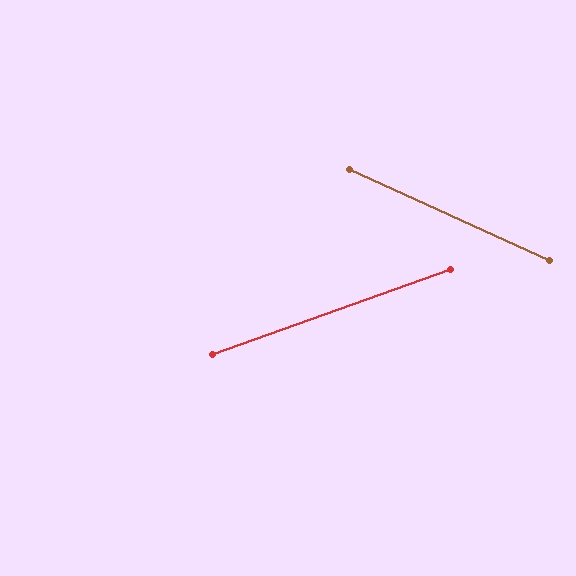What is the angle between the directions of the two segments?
Approximately 44 degrees.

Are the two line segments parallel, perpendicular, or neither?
Neither parallel nor perpendicular — they differ by about 44°.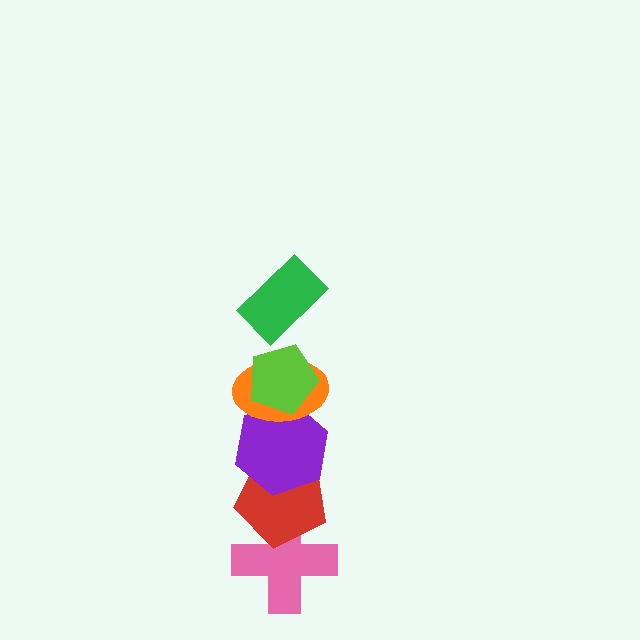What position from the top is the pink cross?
The pink cross is 6th from the top.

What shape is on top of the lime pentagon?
The green rectangle is on top of the lime pentagon.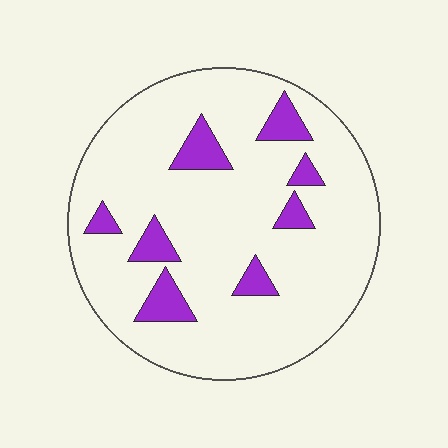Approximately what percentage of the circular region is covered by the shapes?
Approximately 15%.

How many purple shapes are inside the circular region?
8.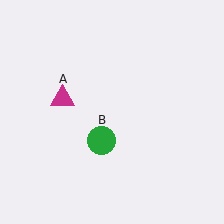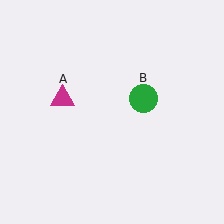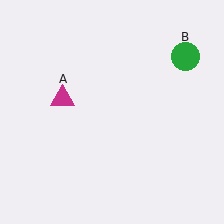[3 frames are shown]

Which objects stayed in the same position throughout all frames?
Magenta triangle (object A) remained stationary.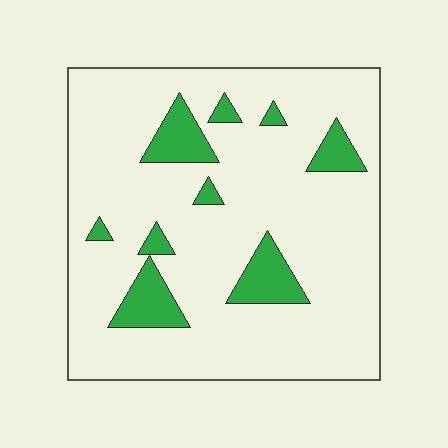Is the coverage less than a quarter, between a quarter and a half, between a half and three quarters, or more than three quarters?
Less than a quarter.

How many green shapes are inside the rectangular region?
9.